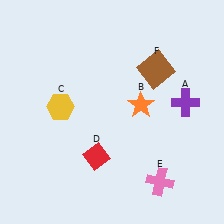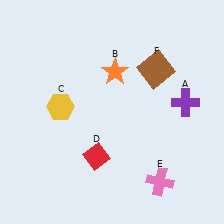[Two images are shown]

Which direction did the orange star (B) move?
The orange star (B) moved up.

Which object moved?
The orange star (B) moved up.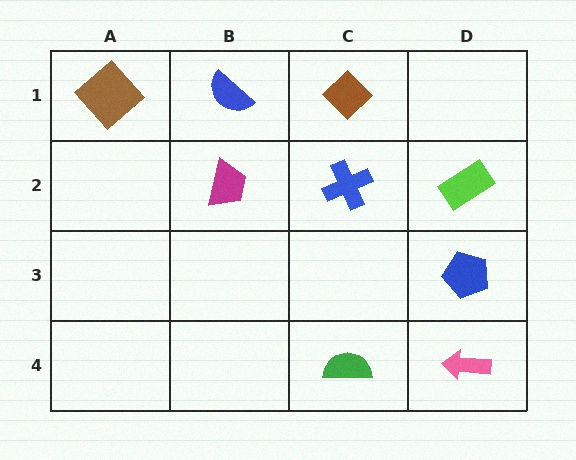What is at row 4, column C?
A green semicircle.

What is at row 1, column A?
A brown diamond.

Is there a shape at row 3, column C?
No, that cell is empty.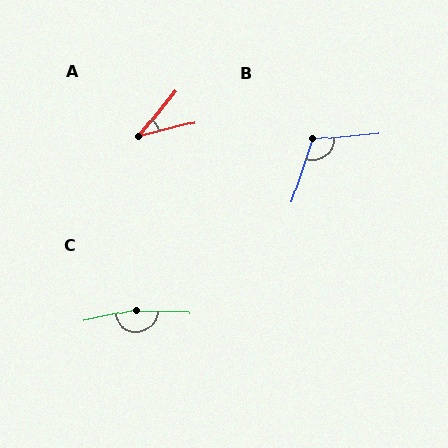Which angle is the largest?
C, at approximately 166 degrees.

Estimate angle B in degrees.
Approximately 113 degrees.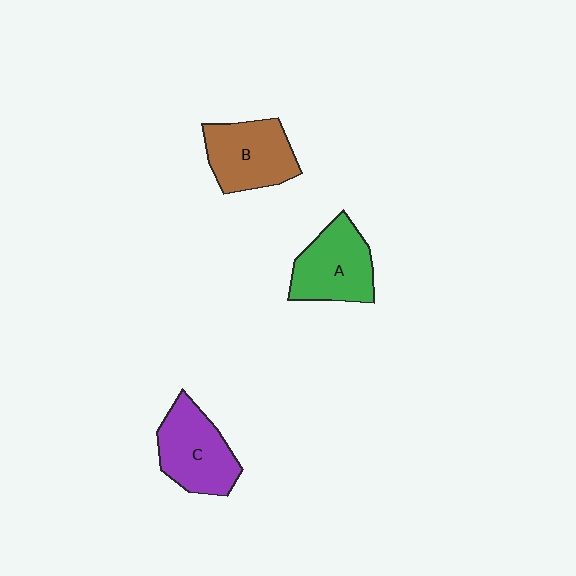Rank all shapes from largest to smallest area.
From largest to smallest: C (purple), B (brown), A (green).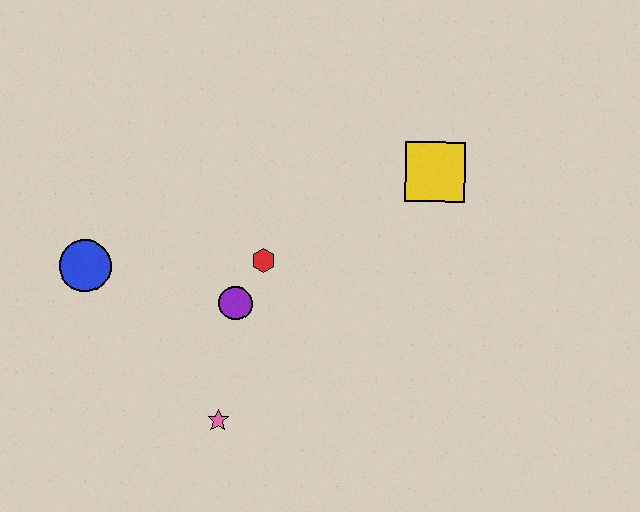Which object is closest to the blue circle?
The purple circle is closest to the blue circle.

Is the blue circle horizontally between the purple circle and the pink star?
No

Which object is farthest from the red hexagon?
The yellow square is farthest from the red hexagon.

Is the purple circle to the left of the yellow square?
Yes